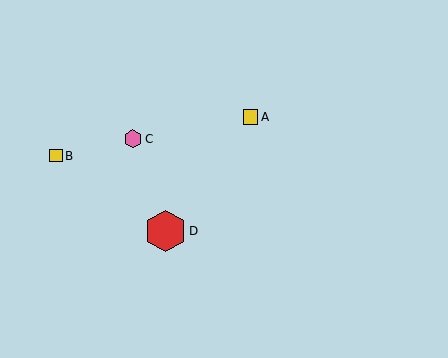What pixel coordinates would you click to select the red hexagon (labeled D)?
Click at (166, 231) to select the red hexagon D.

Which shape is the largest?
The red hexagon (labeled D) is the largest.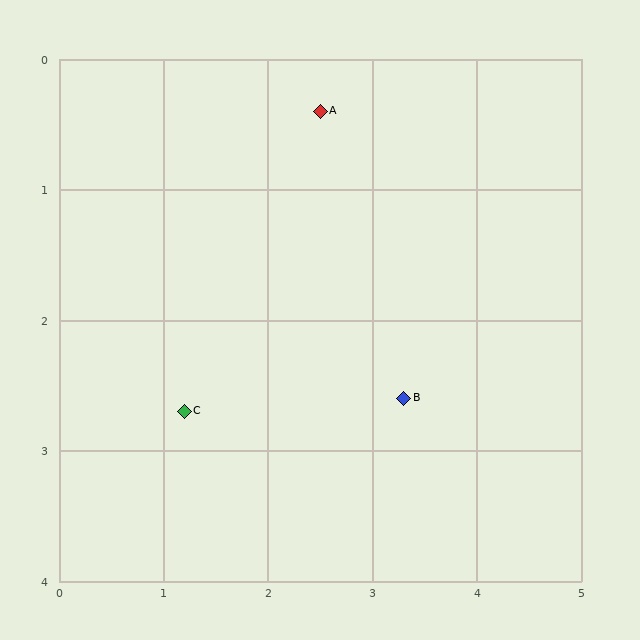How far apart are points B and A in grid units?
Points B and A are about 2.3 grid units apart.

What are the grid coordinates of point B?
Point B is at approximately (3.3, 2.6).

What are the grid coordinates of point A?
Point A is at approximately (2.5, 0.4).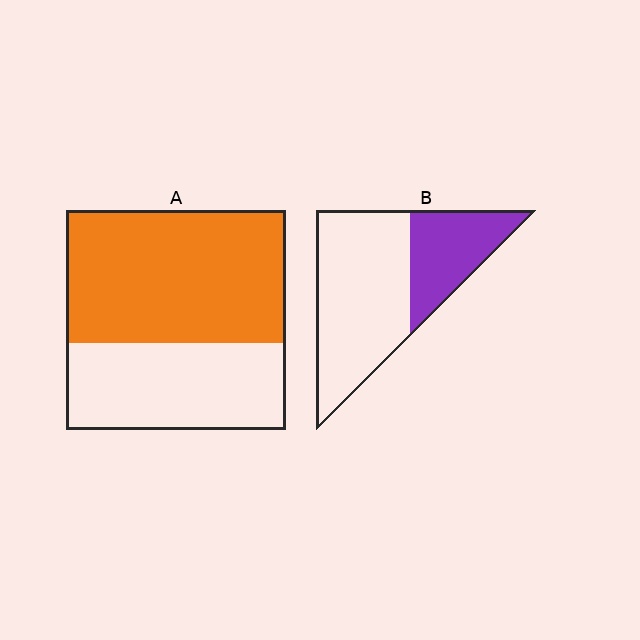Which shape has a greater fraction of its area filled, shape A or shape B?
Shape A.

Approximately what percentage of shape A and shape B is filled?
A is approximately 60% and B is approximately 35%.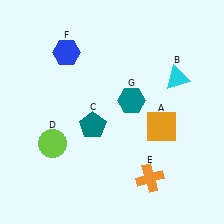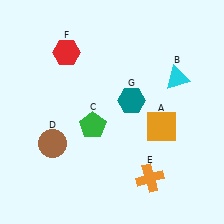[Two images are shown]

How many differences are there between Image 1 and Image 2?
There are 3 differences between the two images.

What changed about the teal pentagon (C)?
In Image 1, C is teal. In Image 2, it changed to green.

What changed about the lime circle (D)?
In Image 1, D is lime. In Image 2, it changed to brown.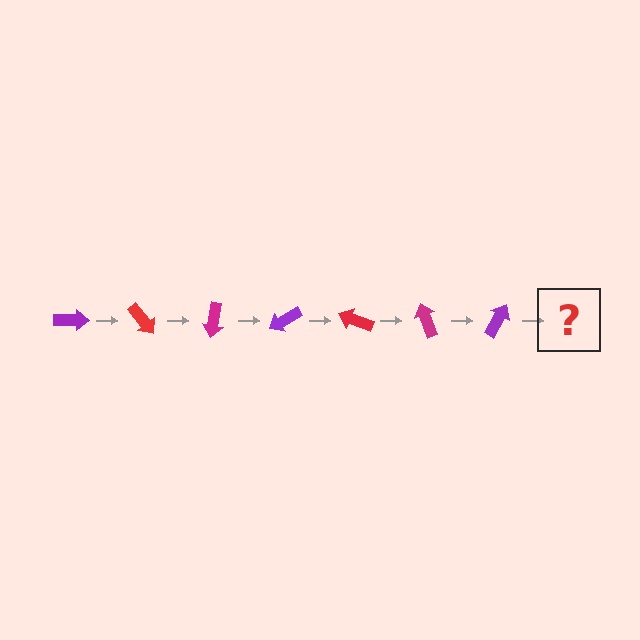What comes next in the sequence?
The next element should be a red arrow, rotated 350 degrees from the start.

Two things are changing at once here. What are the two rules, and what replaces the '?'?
The two rules are that it rotates 50 degrees each step and the color cycles through purple, red, and magenta. The '?' should be a red arrow, rotated 350 degrees from the start.